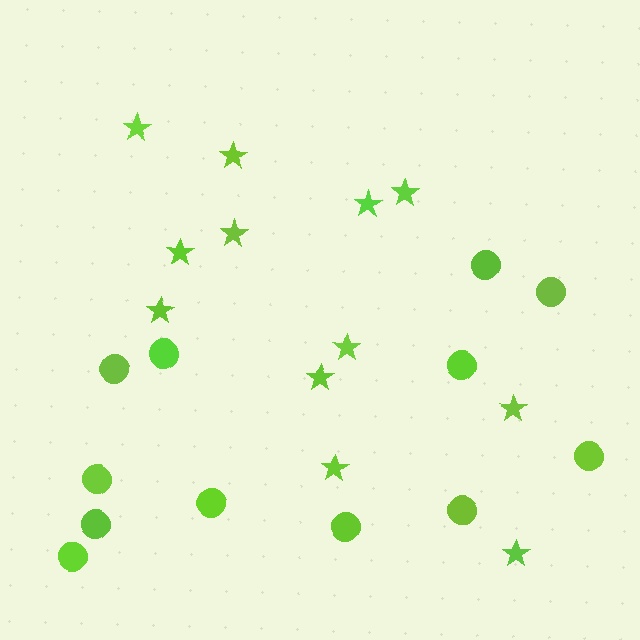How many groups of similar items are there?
There are 2 groups: one group of circles (12) and one group of stars (12).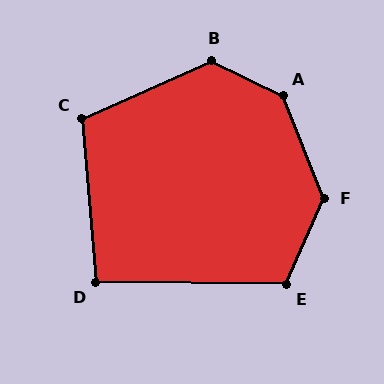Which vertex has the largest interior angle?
A, at approximately 138 degrees.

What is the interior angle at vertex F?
Approximately 134 degrees (obtuse).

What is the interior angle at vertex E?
Approximately 113 degrees (obtuse).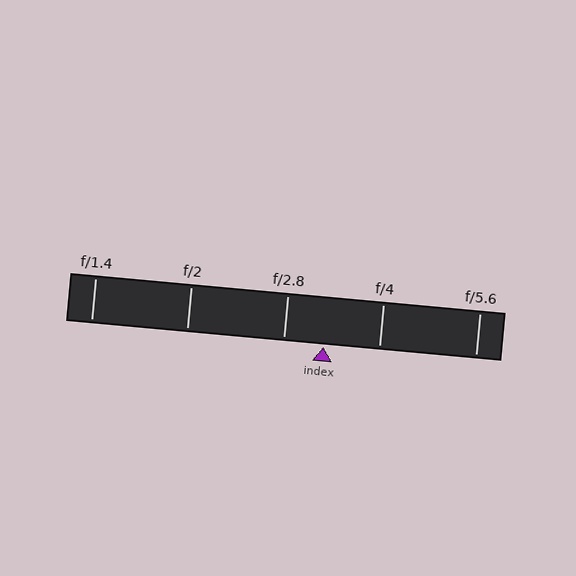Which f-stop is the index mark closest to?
The index mark is closest to f/2.8.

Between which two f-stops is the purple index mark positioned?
The index mark is between f/2.8 and f/4.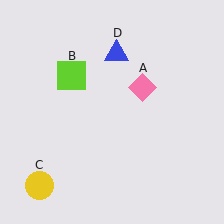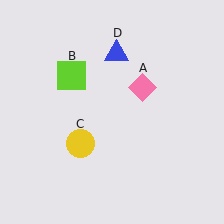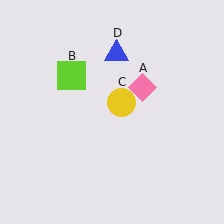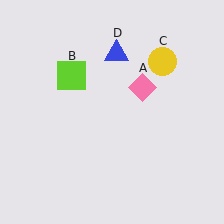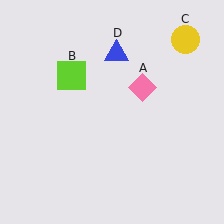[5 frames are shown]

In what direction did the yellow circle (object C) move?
The yellow circle (object C) moved up and to the right.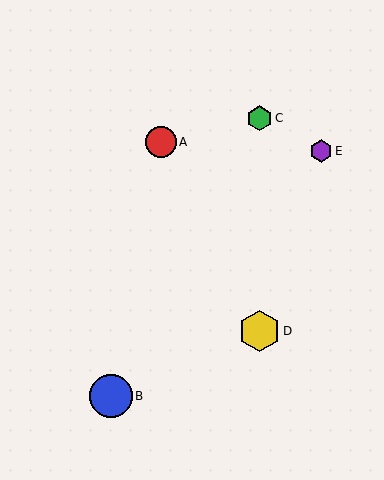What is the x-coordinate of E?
Object E is at x≈321.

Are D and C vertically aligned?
Yes, both are at x≈260.